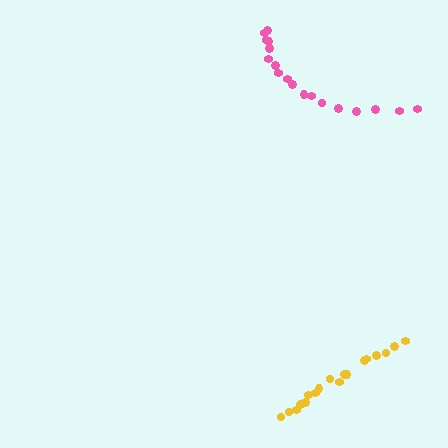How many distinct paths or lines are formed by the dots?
There are 2 distinct paths.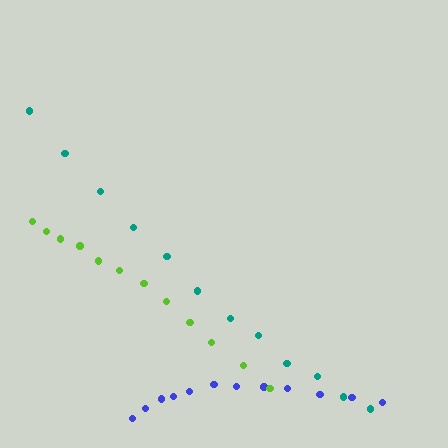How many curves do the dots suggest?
There are 3 distinct paths.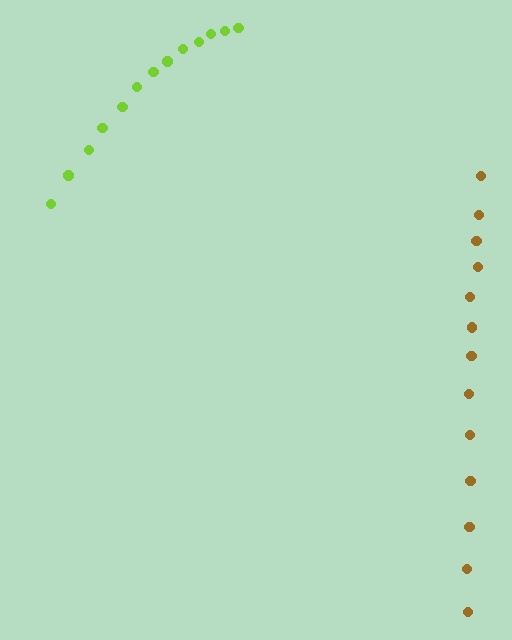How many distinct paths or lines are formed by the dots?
There are 2 distinct paths.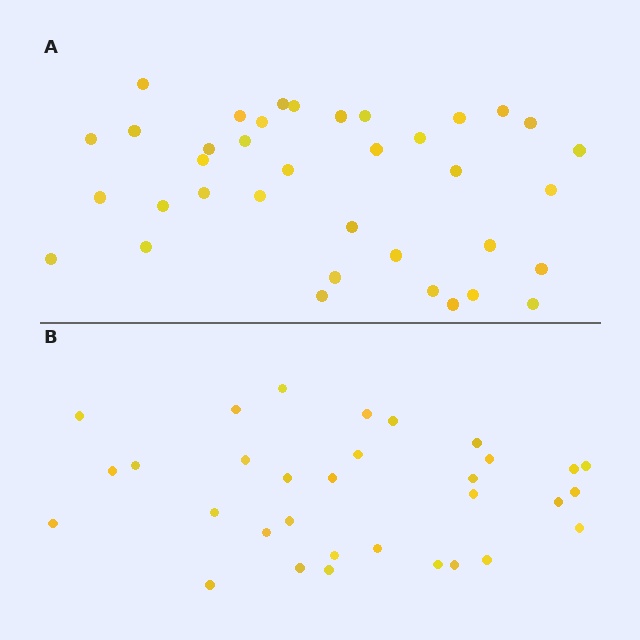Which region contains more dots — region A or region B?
Region A (the top region) has more dots.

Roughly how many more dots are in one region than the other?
Region A has about 5 more dots than region B.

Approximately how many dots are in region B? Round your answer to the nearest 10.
About 30 dots. (The exact count is 32, which rounds to 30.)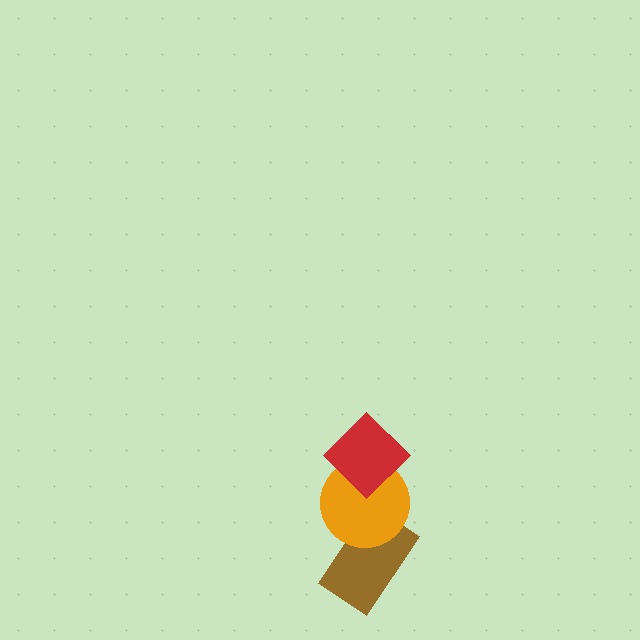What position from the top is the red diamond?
The red diamond is 1st from the top.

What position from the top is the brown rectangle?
The brown rectangle is 3rd from the top.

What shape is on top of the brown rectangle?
The orange circle is on top of the brown rectangle.